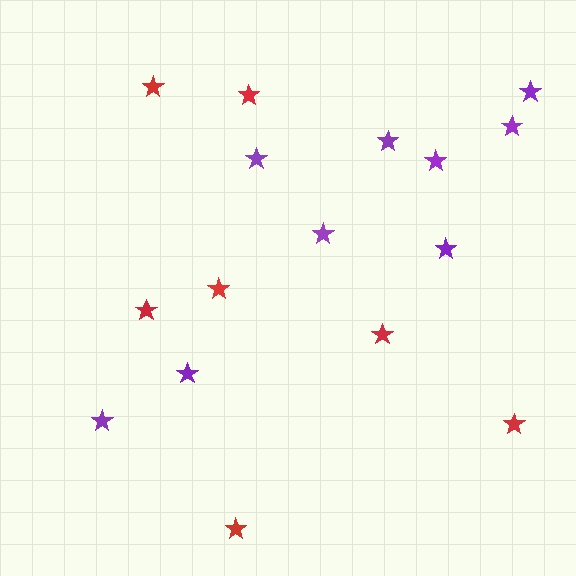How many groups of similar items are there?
There are 2 groups: one group of red stars (7) and one group of purple stars (9).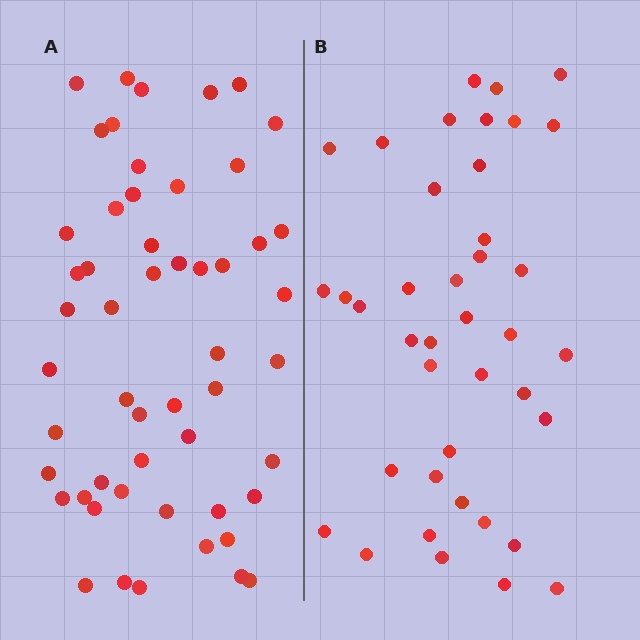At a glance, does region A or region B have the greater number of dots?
Region A (the left region) has more dots.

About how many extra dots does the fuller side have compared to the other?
Region A has approximately 15 more dots than region B.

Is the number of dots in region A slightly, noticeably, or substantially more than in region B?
Region A has noticeably more, but not dramatically so. The ratio is roughly 1.3 to 1.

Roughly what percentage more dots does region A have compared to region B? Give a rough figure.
About 30% more.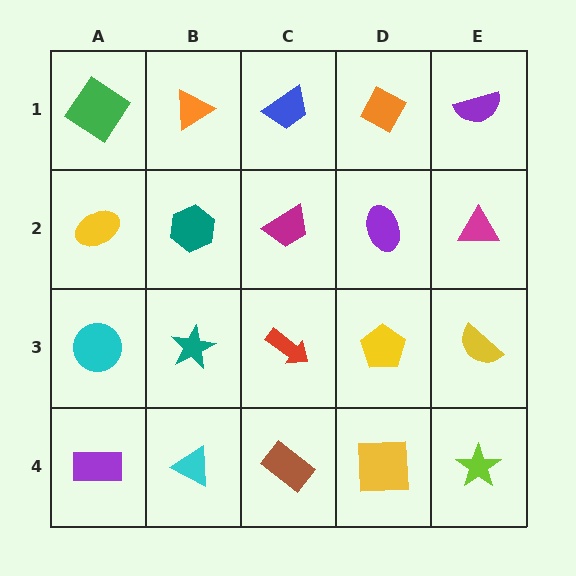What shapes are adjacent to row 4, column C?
A red arrow (row 3, column C), a cyan triangle (row 4, column B), a yellow square (row 4, column D).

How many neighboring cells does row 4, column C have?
3.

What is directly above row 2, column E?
A purple semicircle.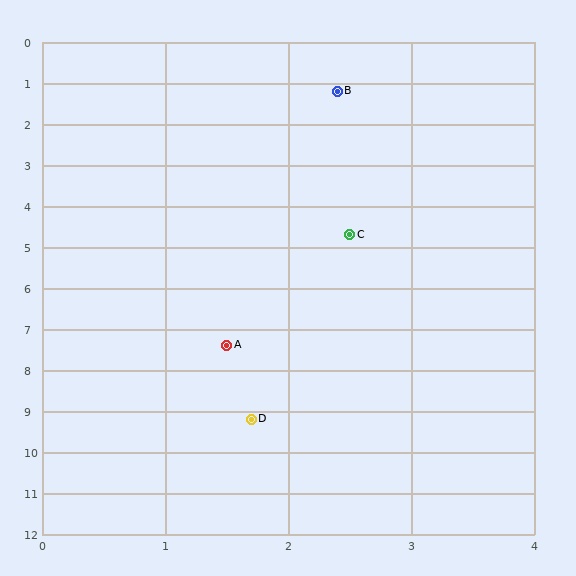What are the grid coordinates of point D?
Point D is at approximately (1.7, 9.2).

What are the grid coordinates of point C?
Point C is at approximately (2.5, 4.7).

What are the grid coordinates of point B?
Point B is at approximately (2.4, 1.2).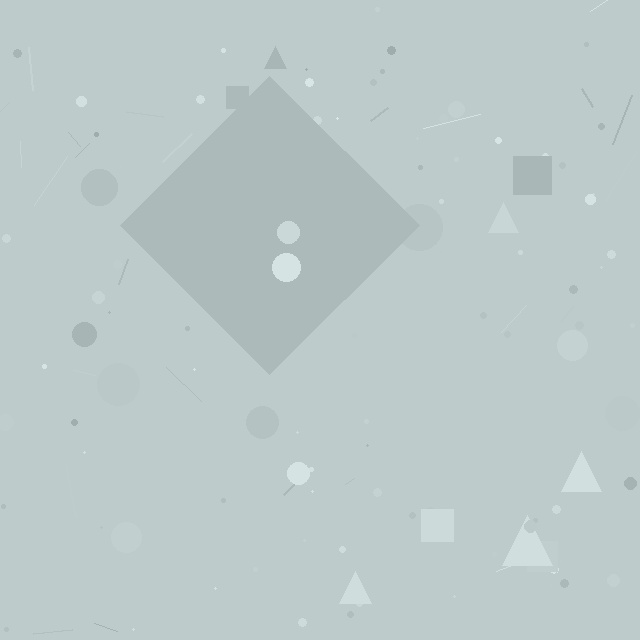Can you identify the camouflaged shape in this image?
The camouflaged shape is a diamond.